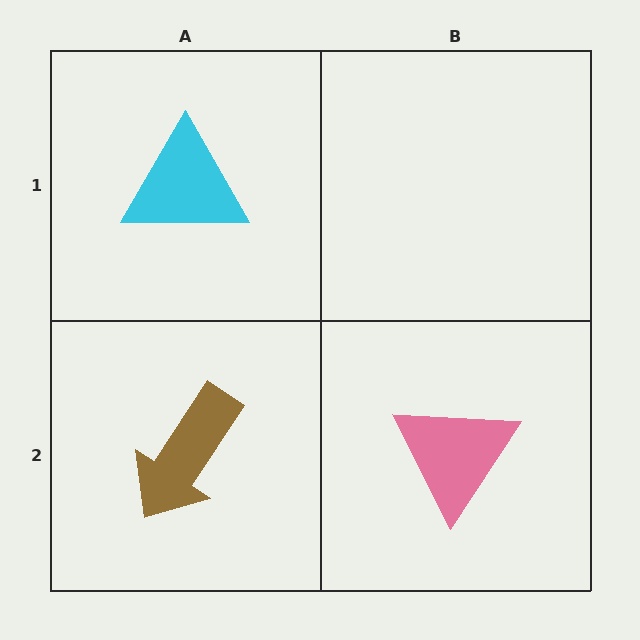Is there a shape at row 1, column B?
No, that cell is empty.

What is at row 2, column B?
A pink triangle.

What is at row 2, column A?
A brown arrow.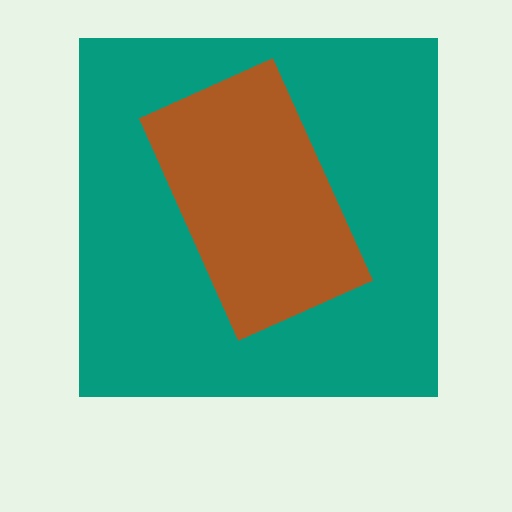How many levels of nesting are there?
2.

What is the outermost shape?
The teal square.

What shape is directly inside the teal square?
The brown rectangle.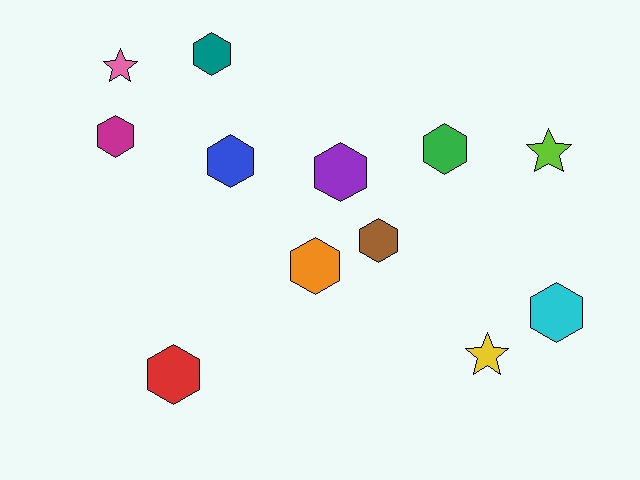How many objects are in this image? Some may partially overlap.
There are 12 objects.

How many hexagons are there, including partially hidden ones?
There are 9 hexagons.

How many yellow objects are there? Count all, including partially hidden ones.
There is 1 yellow object.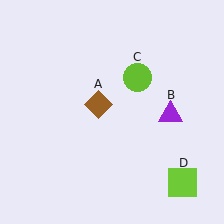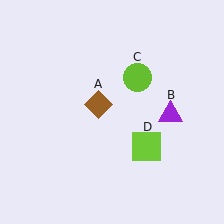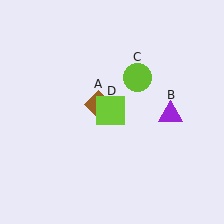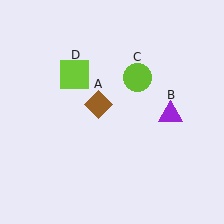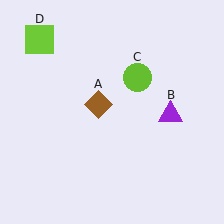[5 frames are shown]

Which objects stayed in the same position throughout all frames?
Brown diamond (object A) and purple triangle (object B) and lime circle (object C) remained stationary.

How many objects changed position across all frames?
1 object changed position: lime square (object D).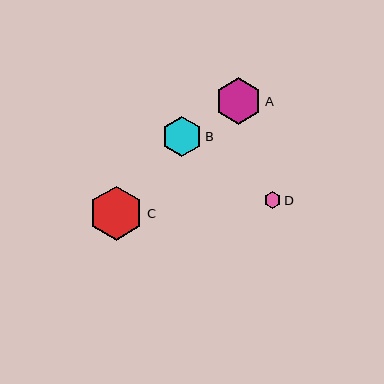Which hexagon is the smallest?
Hexagon D is the smallest with a size of approximately 17 pixels.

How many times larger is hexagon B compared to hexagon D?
Hexagon B is approximately 2.3 times the size of hexagon D.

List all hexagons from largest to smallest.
From largest to smallest: C, A, B, D.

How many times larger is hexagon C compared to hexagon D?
Hexagon C is approximately 3.2 times the size of hexagon D.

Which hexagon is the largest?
Hexagon C is the largest with a size of approximately 54 pixels.